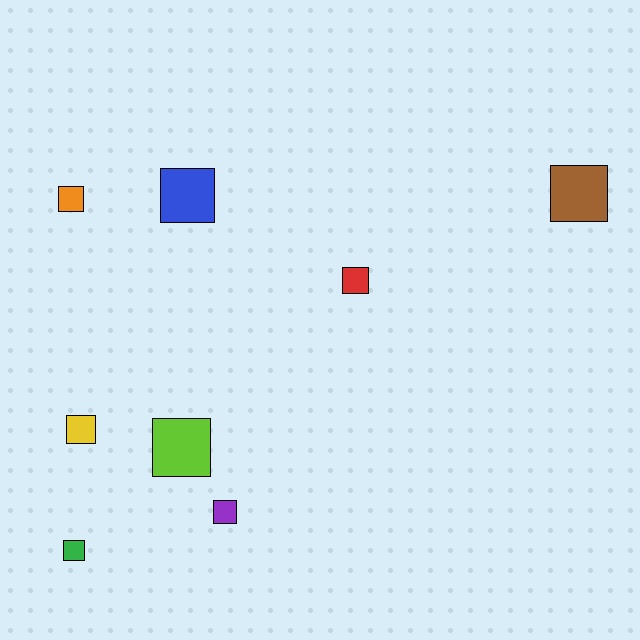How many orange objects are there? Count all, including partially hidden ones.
There is 1 orange object.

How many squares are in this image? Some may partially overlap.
There are 8 squares.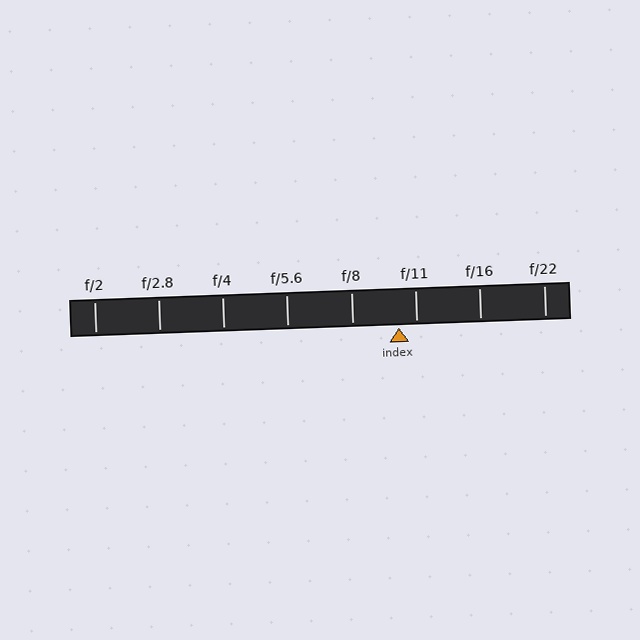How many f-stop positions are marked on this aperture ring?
There are 8 f-stop positions marked.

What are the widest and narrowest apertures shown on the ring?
The widest aperture shown is f/2 and the narrowest is f/22.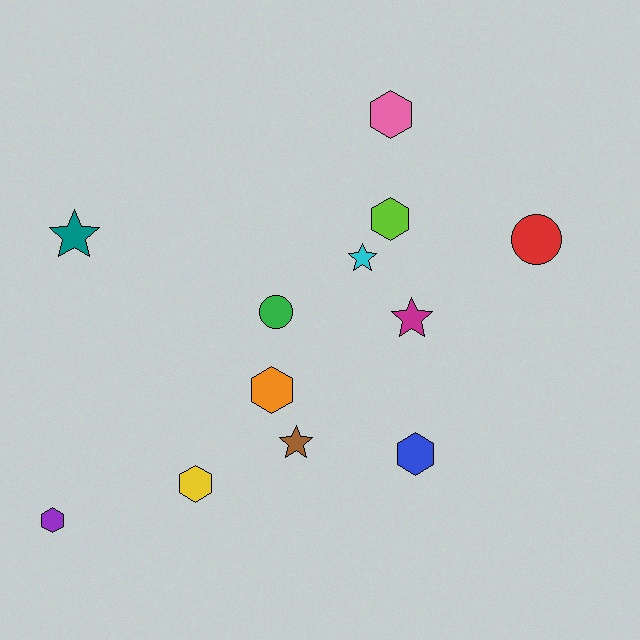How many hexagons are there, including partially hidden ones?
There are 6 hexagons.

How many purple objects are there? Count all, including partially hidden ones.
There is 1 purple object.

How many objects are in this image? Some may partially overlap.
There are 12 objects.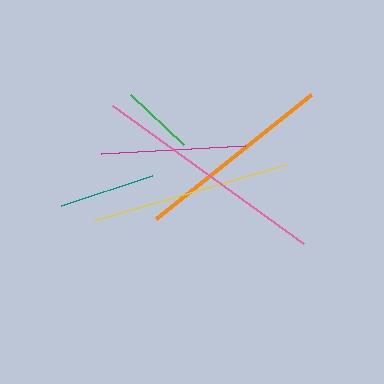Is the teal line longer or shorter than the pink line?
The pink line is longer than the teal line.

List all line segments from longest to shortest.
From longest to shortest: pink, yellow, orange, magenta, teal, green.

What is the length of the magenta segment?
The magenta segment is approximately 144 pixels long.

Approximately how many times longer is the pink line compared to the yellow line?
The pink line is approximately 1.2 times the length of the yellow line.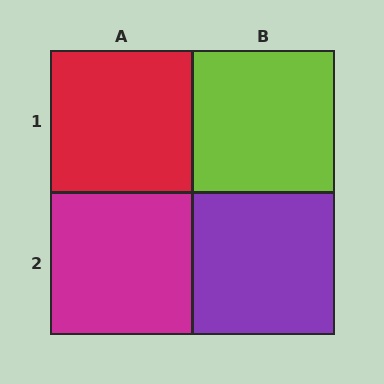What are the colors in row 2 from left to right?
Magenta, purple.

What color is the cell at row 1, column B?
Lime.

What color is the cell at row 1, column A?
Red.